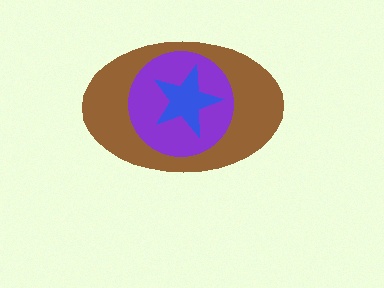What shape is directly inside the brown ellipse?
The purple circle.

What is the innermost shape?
The blue star.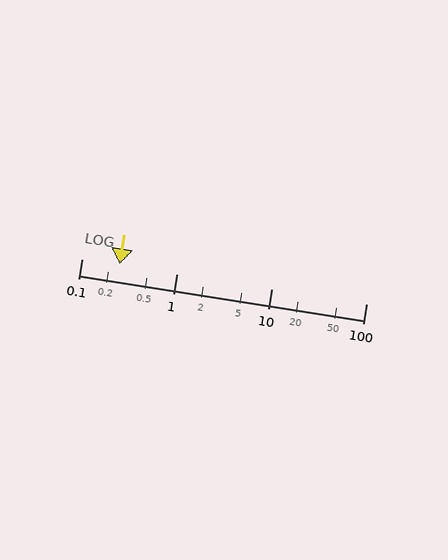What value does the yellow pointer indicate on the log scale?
The pointer indicates approximately 0.25.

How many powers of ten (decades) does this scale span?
The scale spans 3 decades, from 0.1 to 100.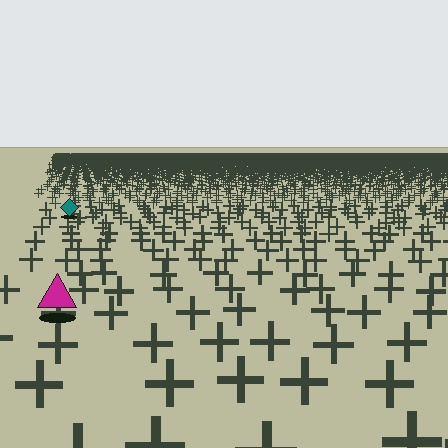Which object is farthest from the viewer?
The teal diamond is farthest from the viewer. It appears smaller and the ground texture around it is denser.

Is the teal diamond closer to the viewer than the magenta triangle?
No. The magenta triangle is closer — you can tell from the texture gradient: the ground texture is coarser near it.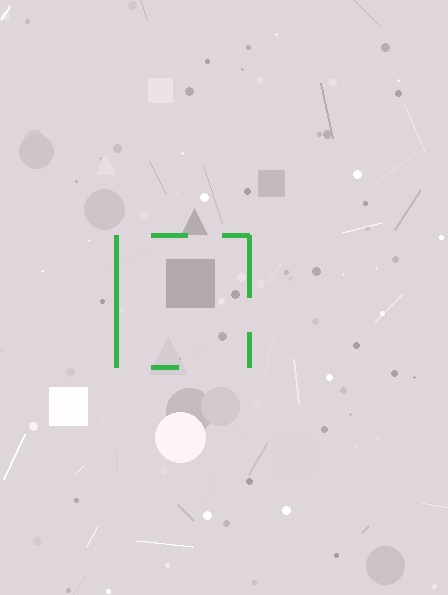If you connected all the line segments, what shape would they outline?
They would outline a square.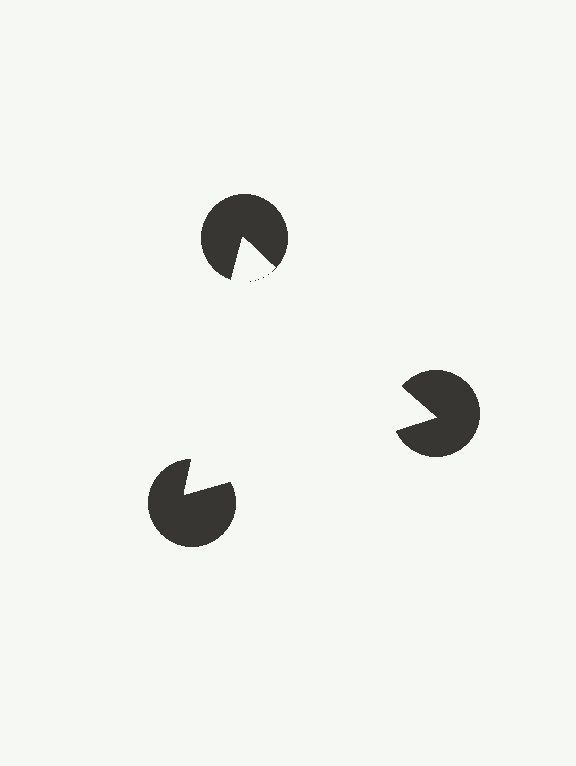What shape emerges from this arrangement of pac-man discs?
An illusory triangle — its edges are inferred from the aligned wedge cuts in the pac-man discs, not physically drawn.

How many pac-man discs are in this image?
There are 3 — one at each vertex of the illusory triangle.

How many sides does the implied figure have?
3 sides.